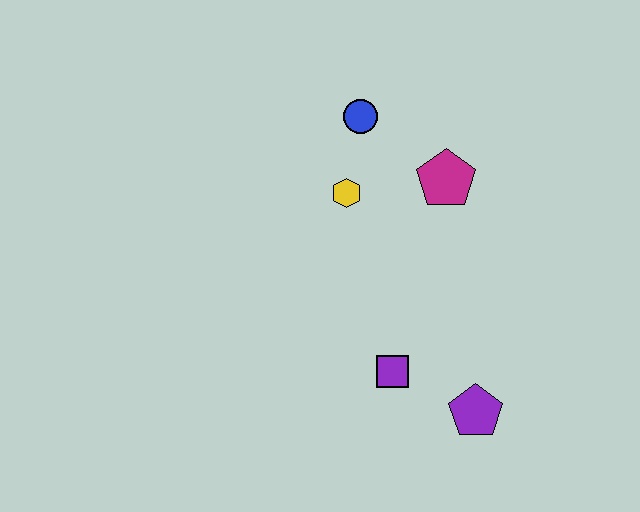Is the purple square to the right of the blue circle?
Yes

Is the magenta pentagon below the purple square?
No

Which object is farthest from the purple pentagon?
The blue circle is farthest from the purple pentagon.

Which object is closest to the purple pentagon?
The purple square is closest to the purple pentagon.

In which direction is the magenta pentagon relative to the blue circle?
The magenta pentagon is to the right of the blue circle.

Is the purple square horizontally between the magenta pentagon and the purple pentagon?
No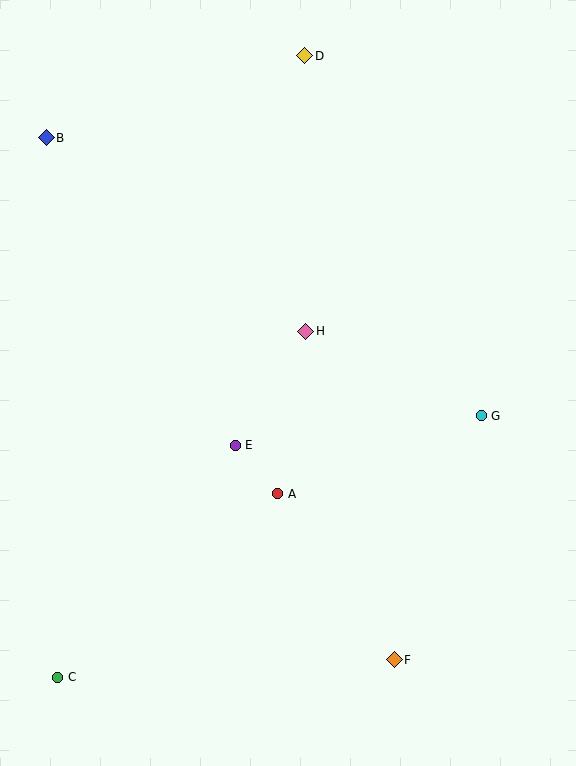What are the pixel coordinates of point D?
Point D is at (305, 56).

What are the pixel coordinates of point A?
Point A is at (278, 494).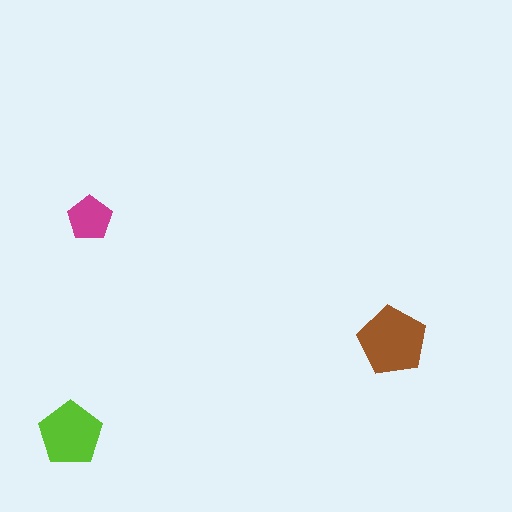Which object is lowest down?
The lime pentagon is bottommost.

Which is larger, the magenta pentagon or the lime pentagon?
The lime one.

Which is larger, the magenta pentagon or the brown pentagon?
The brown one.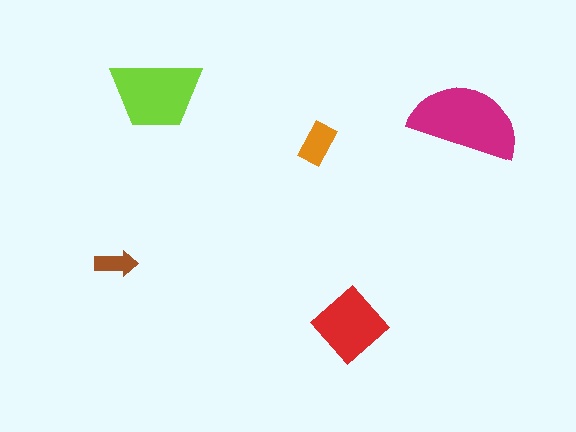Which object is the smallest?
The brown arrow.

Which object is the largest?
The magenta semicircle.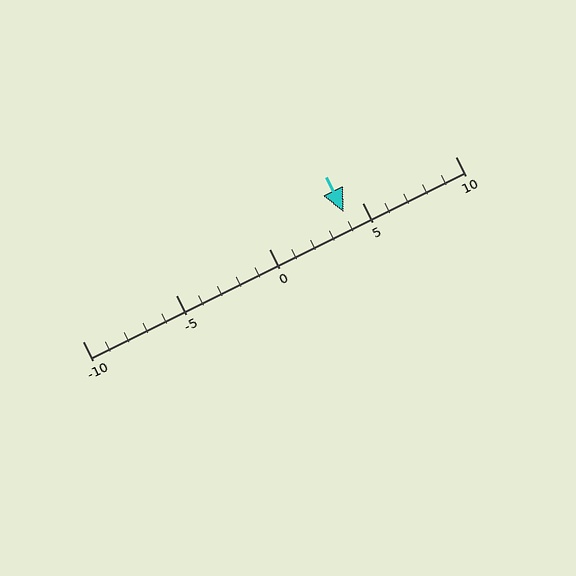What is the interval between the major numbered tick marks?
The major tick marks are spaced 5 units apart.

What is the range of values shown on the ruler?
The ruler shows values from -10 to 10.